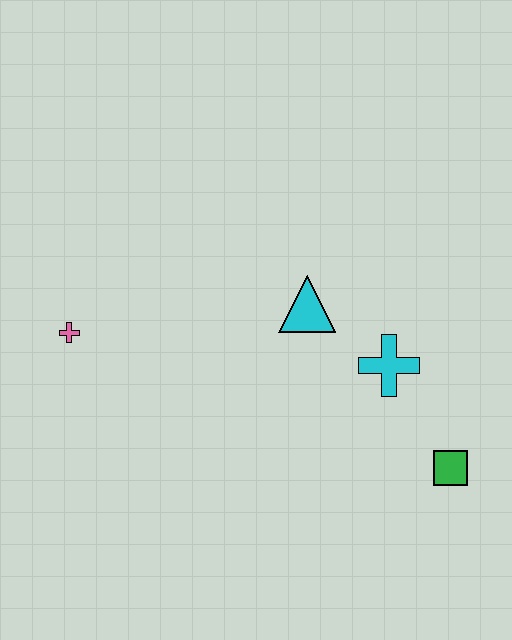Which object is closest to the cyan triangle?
The cyan cross is closest to the cyan triangle.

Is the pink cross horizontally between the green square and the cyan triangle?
No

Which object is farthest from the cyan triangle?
The pink cross is farthest from the cyan triangle.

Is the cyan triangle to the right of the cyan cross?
No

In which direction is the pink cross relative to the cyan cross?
The pink cross is to the left of the cyan cross.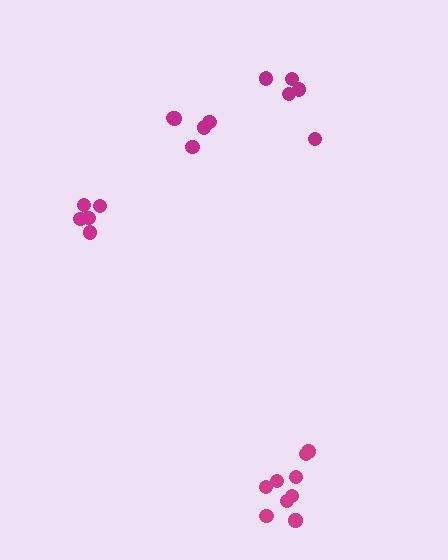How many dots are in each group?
Group 1: 5 dots, Group 2: 5 dots, Group 3: 5 dots, Group 4: 9 dots (24 total).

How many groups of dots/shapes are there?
There are 4 groups.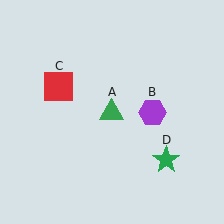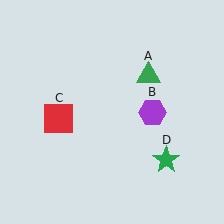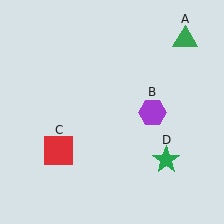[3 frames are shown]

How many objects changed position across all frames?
2 objects changed position: green triangle (object A), red square (object C).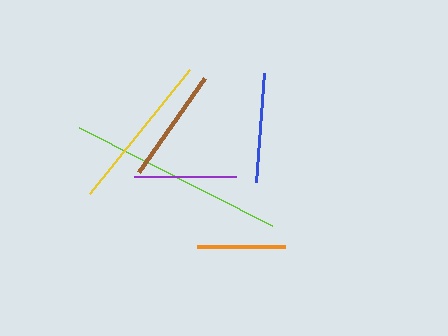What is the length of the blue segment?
The blue segment is approximately 109 pixels long.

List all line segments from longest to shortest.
From longest to shortest: lime, yellow, brown, blue, purple, orange.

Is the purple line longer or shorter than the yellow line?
The yellow line is longer than the purple line.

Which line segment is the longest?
The lime line is the longest at approximately 217 pixels.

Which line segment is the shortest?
The orange line is the shortest at approximately 89 pixels.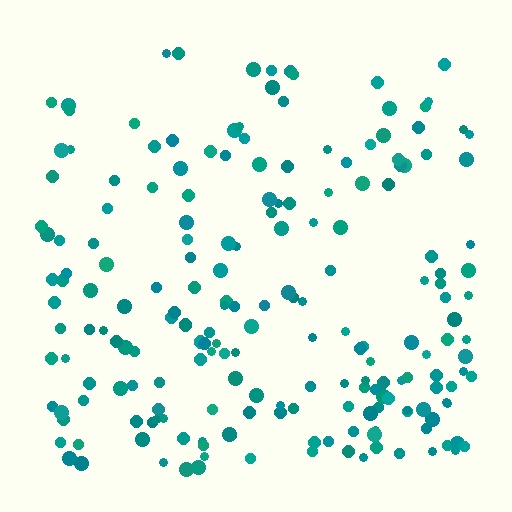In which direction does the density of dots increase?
From top to bottom, with the bottom side densest.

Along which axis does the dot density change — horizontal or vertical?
Vertical.